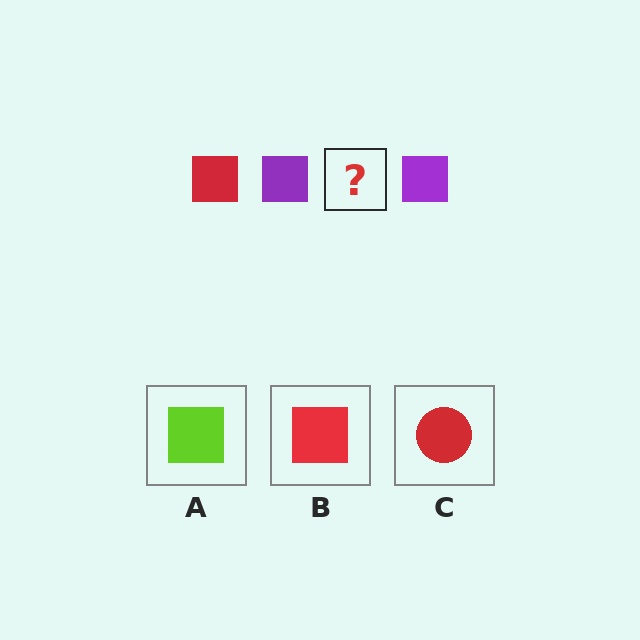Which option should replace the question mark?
Option B.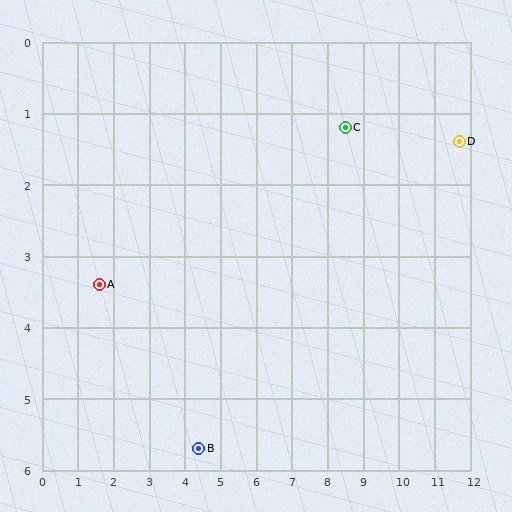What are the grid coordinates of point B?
Point B is at approximately (4.4, 5.7).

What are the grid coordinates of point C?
Point C is at approximately (8.5, 1.2).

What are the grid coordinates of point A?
Point A is at approximately (1.6, 3.4).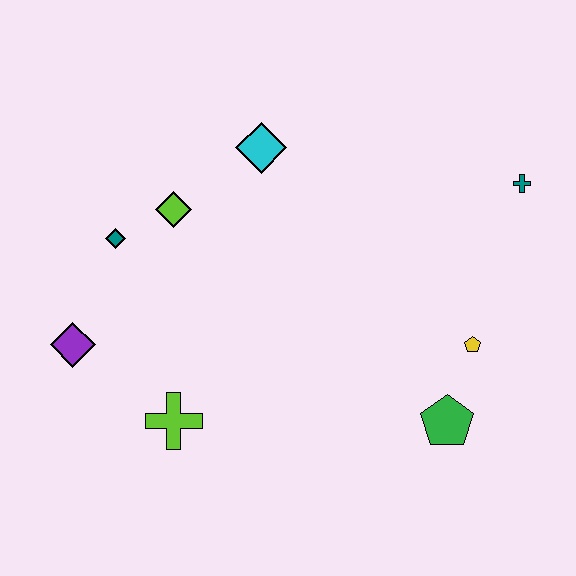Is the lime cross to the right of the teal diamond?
Yes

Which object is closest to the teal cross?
The yellow pentagon is closest to the teal cross.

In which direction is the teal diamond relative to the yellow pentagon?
The teal diamond is to the left of the yellow pentagon.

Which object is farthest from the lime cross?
The teal cross is farthest from the lime cross.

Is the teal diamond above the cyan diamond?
No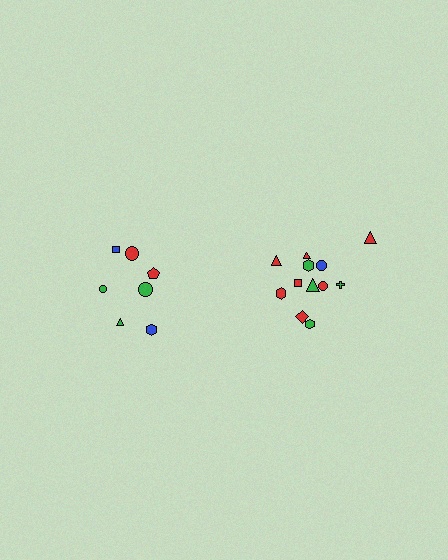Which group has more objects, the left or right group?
The right group.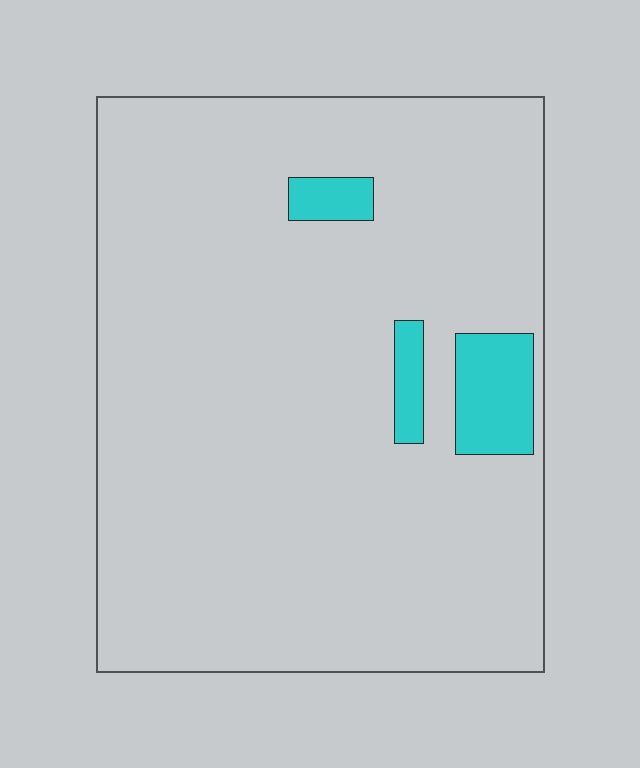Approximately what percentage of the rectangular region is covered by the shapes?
Approximately 5%.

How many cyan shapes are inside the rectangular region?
3.